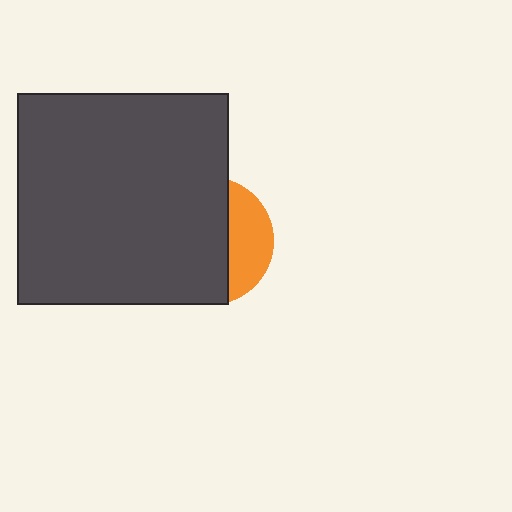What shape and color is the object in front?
The object in front is a dark gray square.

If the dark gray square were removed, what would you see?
You would see the complete orange circle.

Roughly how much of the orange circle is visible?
A small part of it is visible (roughly 31%).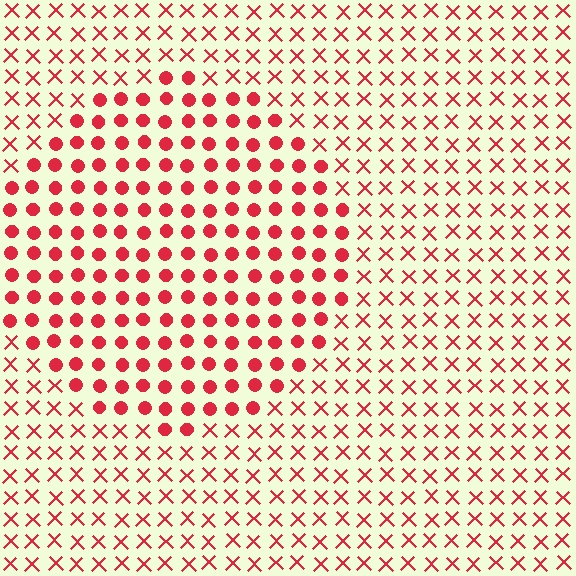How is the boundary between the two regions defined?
The boundary is defined by a change in element shape: circles inside vs. X marks outside. All elements share the same color and spacing.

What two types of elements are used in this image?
The image uses circles inside the circle region and X marks outside it.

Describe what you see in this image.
The image is filled with small red elements arranged in a uniform grid. A circle-shaped region contains circles, while the surrounding area contains X marks. The boundary is defined purely by the change in element shape.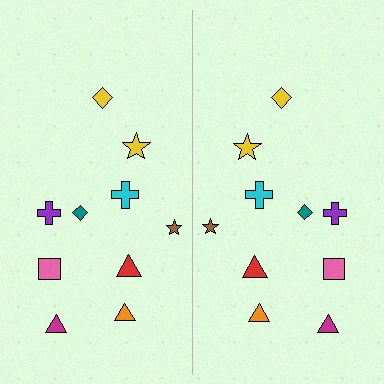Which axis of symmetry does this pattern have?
The pattern has a vertical axis of symmetry running through the center of the image.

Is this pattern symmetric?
Yes, this pattern has bilateral (reflection) symmetry.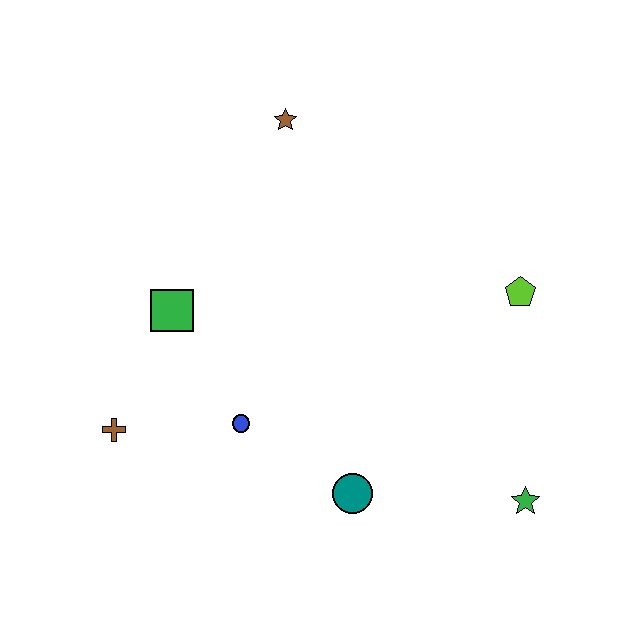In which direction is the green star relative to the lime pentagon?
The green star is below the lime pentagon.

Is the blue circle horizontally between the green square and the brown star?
Yes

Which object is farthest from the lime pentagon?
The brown cross is farthest from the lime pentagon.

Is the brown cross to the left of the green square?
Yes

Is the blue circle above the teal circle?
Yes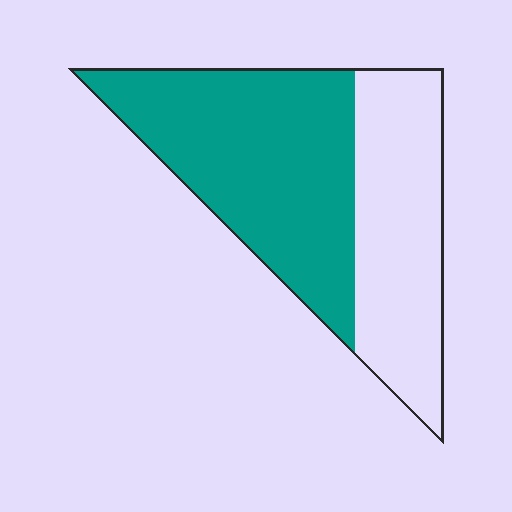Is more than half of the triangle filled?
Yes.